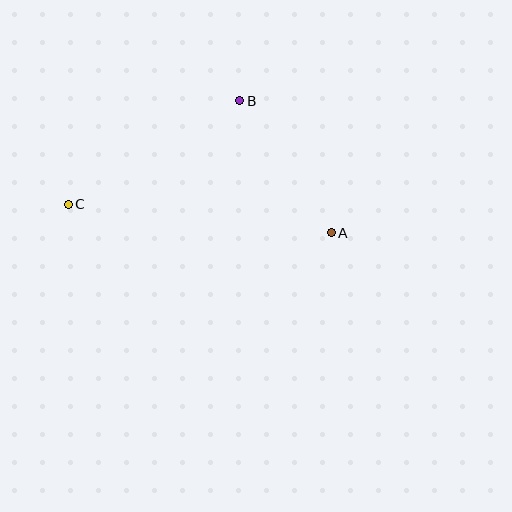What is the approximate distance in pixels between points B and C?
The distance between B and C is approximately 200 pixels.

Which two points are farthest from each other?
Points A and C are farthest from each other.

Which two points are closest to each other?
Points A and B are closest to each other.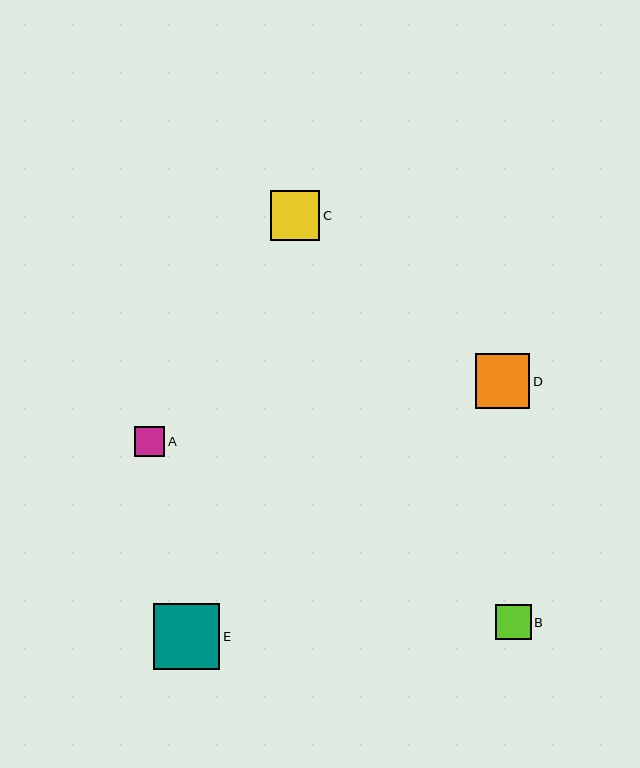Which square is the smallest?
Square A is the smallest with a size of approximately 30 pixels.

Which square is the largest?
Square E is the largest with a size of approximately 67 pixels.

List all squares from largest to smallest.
From largest to smallest: E, D, C, B, A.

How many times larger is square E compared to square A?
Square E is approximately 2.2 times the size of square A.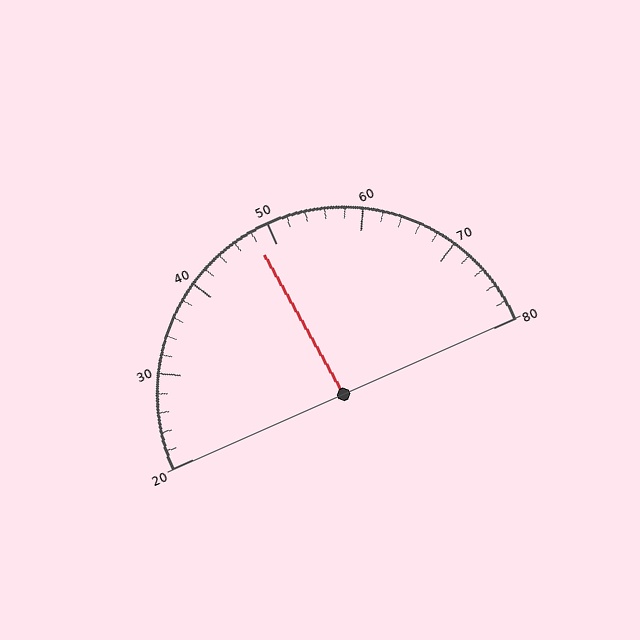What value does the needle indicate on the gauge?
The needle indicates approximately 48.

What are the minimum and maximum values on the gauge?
The gauge ranges from 20 to 80.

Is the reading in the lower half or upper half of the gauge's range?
The reading is in the lower half of the range (20 to 80).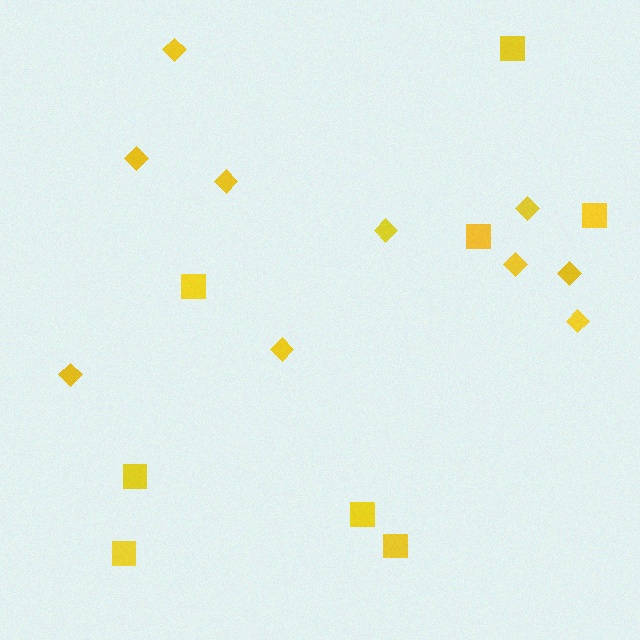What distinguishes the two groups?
There are 2 groups: one group of squares (8) and one group of diamonds (10).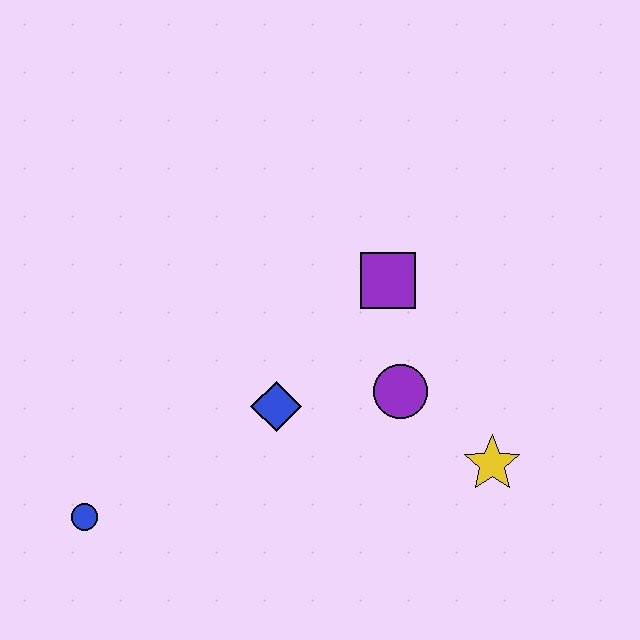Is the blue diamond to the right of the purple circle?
No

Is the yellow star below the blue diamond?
Yes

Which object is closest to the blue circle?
The blue diamond is closest to the blue circle.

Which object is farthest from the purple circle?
The blue circle is farthest from the purple circle.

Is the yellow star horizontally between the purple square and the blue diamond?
No